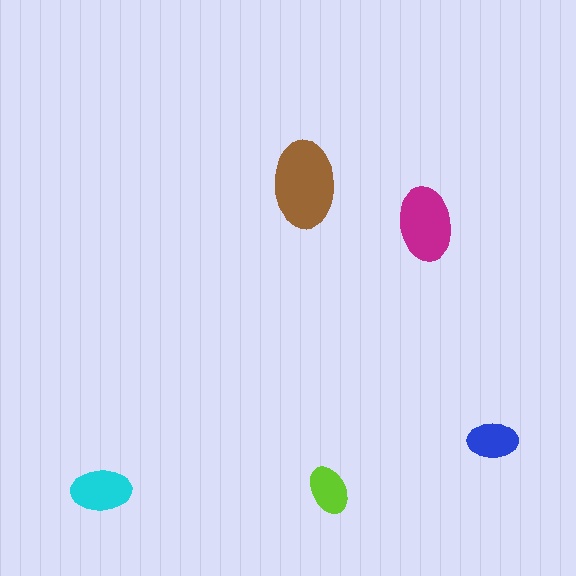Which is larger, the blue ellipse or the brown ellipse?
The brown one.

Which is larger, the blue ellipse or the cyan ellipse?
The cyan one.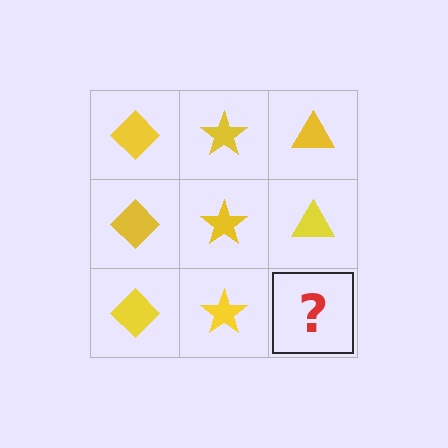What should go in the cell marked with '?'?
The missing cell should contain a yellow triangle.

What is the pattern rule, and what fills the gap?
The rule is that each column has a consistent shape. The gap should be filled with a yellow triangle.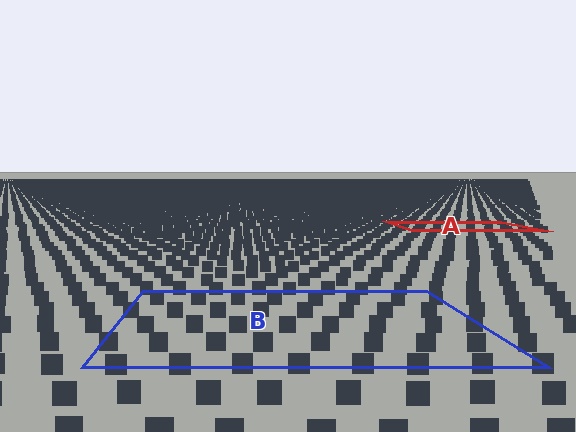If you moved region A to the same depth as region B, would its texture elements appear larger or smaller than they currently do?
They would appear larger. At a closer depth, the same texture elements are projected at a bigger on-screen size.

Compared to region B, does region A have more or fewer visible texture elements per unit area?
Region A has more texture elements per unit area — they are packed more densely because it is farther away.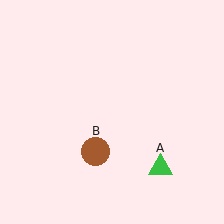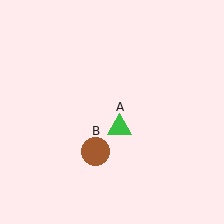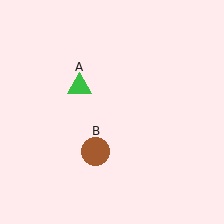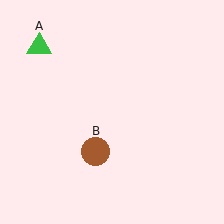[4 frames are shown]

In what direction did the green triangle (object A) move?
The green triangle (object A) moved up and to the left.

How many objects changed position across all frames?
1 object changed position: green triangle (object A).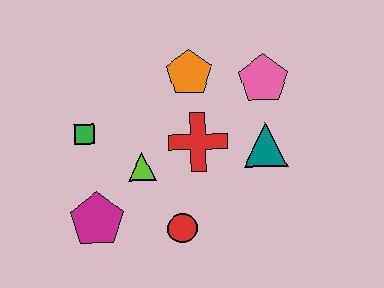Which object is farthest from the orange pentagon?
The magenta pentagon is farthest from the orange pentagon.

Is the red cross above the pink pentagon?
No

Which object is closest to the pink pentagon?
The teal triangle is closest to the pink pentagon.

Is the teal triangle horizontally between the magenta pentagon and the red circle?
No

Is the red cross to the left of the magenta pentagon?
No